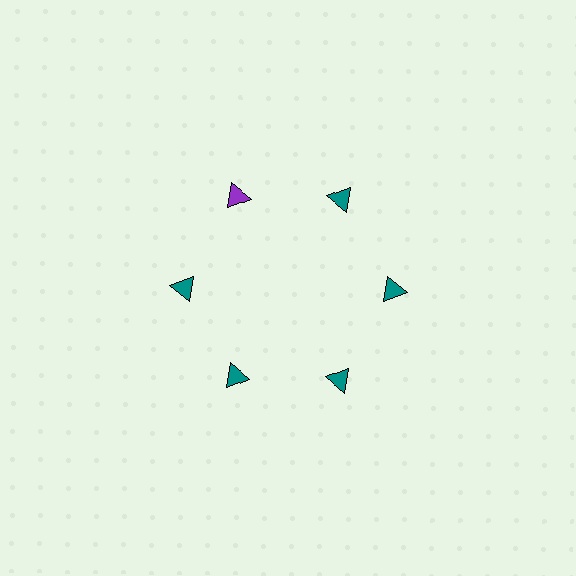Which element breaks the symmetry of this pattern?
The purple triangle at roughly the 11 o'clock position breaks the symmetry. All other shapes are teal triangles.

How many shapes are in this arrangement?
There are 6 shapes arranged in a ring pattern.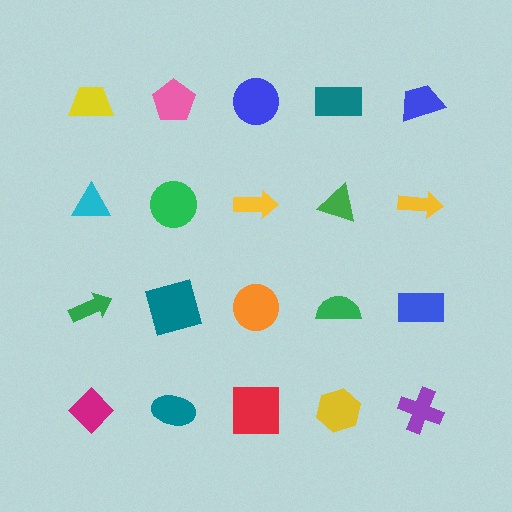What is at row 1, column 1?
A yellow trapezoid.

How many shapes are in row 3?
5 shapes.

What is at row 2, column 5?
A yellow arrow.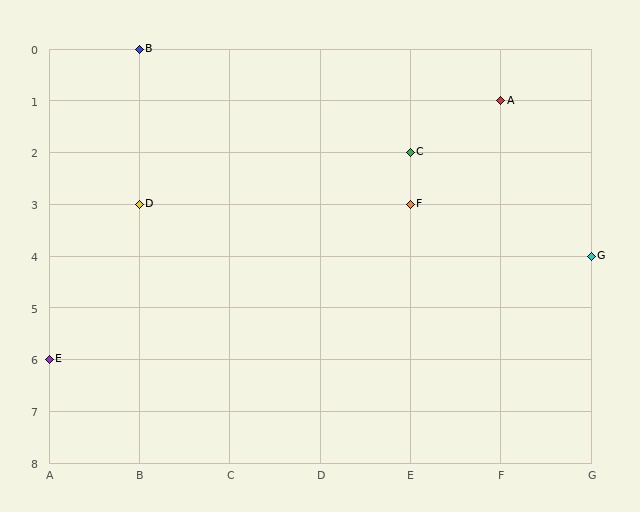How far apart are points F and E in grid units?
Points F and E are 4 columns and 3 rows apart (about 5.0 grid units diagonally).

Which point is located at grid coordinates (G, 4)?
Point G is at (G, 4).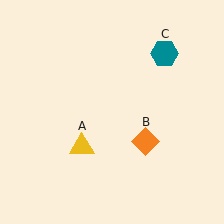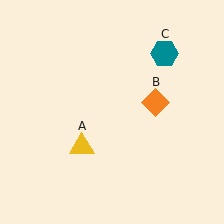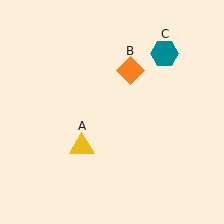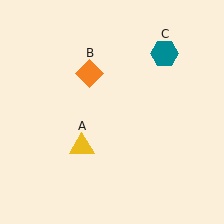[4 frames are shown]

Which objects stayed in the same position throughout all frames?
Yellow triangle (object A) and teal hexagon (object C) remained stationary.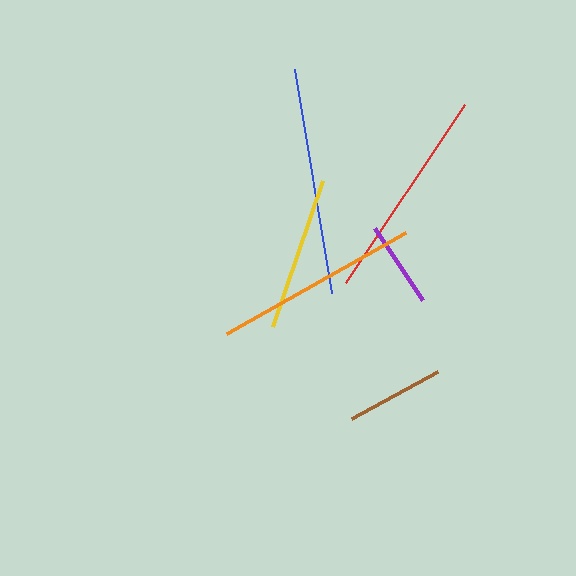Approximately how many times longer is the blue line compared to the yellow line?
The blue line is approximately 1.5 times the length of the yellow line.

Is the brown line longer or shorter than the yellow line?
The yellow line is longer than the brown line.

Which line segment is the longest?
The blue line is the longest at approximately 227 pixels.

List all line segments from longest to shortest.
From longest to shortest: blue, red, orange, yellow, brown, purple.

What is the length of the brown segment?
The brown segment is approximately 98 pixels long.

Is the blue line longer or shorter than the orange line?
The blue line is longer than the orange line.